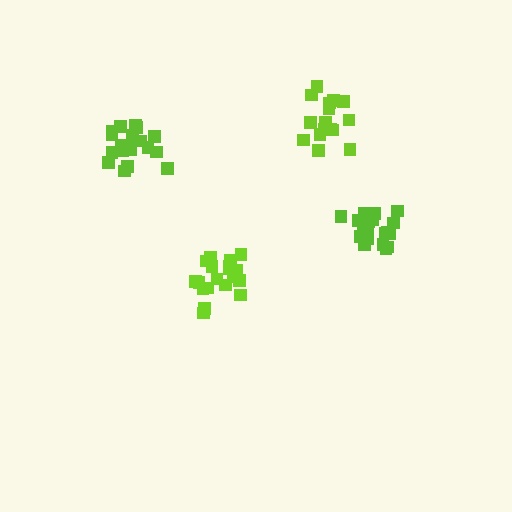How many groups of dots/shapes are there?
There are 4 groups.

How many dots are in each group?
Group 1: 16 dots, Group 2: 20 dots, Group 3: 19 dots, Group 4: 19 dots (74 total).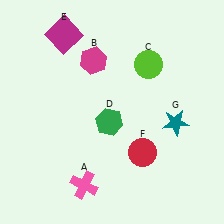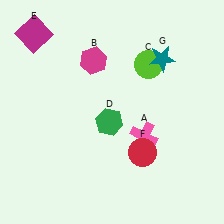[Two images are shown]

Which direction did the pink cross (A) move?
The pink cross (A) moved right.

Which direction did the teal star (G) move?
The teal star (G) moved up.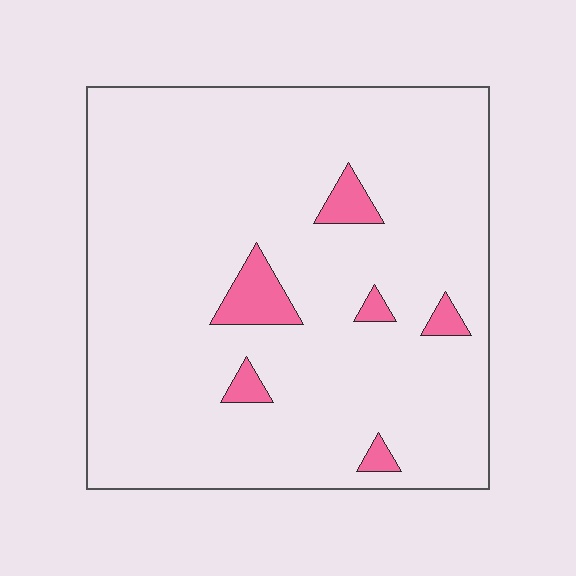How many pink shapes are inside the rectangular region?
6.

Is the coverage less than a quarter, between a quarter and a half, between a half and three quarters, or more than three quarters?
Less than a quarter.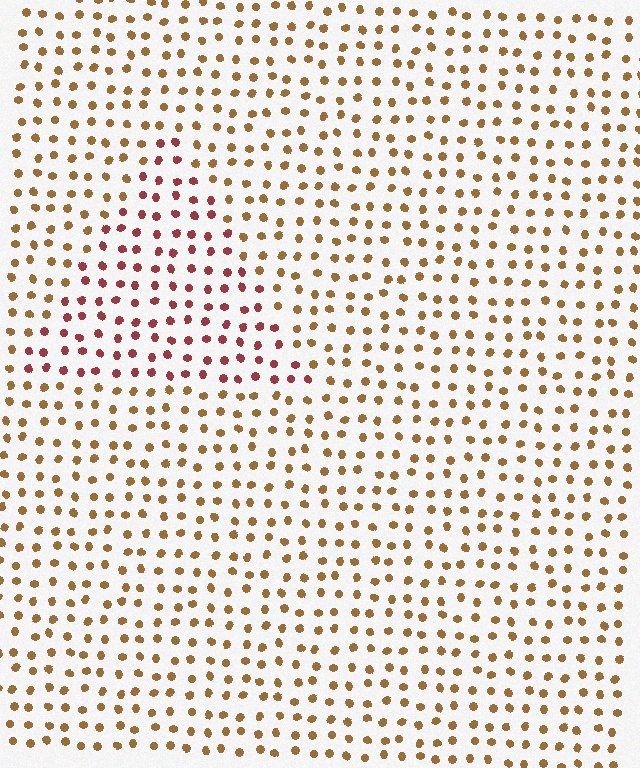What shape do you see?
I see a triangle.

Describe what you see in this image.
The image is filled with small brown elements in a uniform arrangement. A triangle-shaped region is visible where the elements are tinted to a slightly different hue, forming a subtle color boundary.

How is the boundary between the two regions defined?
The boundary is defined purely by a slight shift in hue (about 40 degrees). Spacing, size, and orientation are identical on both sides.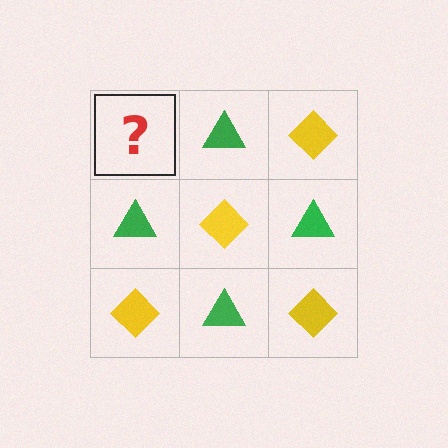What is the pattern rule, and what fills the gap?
The rule is that it alternates yellow diamond and green triangle in a checkerboard pattern. The gap should be filled with a yellow diamond.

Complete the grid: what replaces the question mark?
The question mark should be replaced with a yellow diamond.